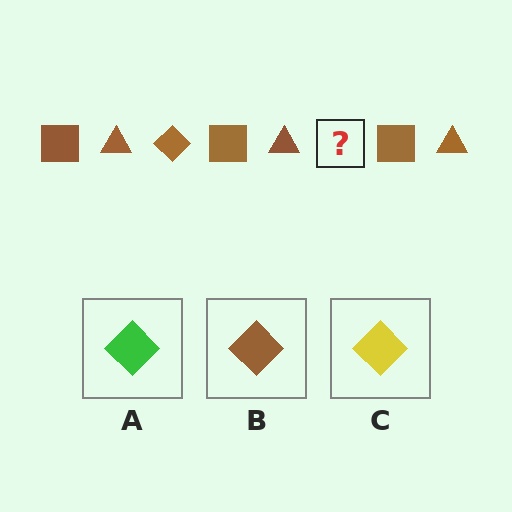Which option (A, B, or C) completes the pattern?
B.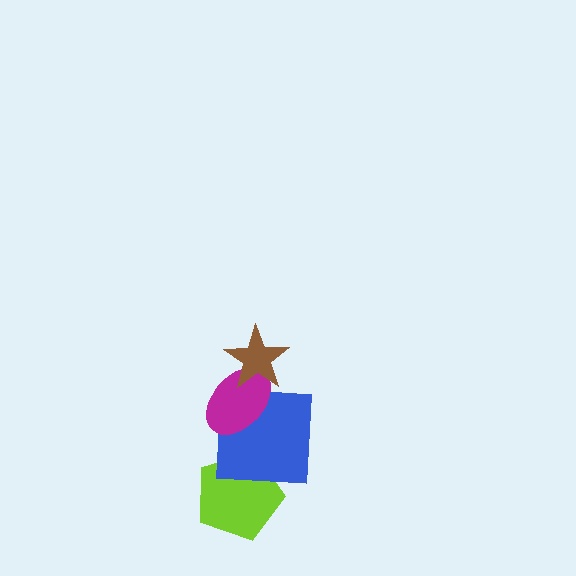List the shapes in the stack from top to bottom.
From top to bottom: the brown star, the magenta ellipse, the blue square, the lime pentagon.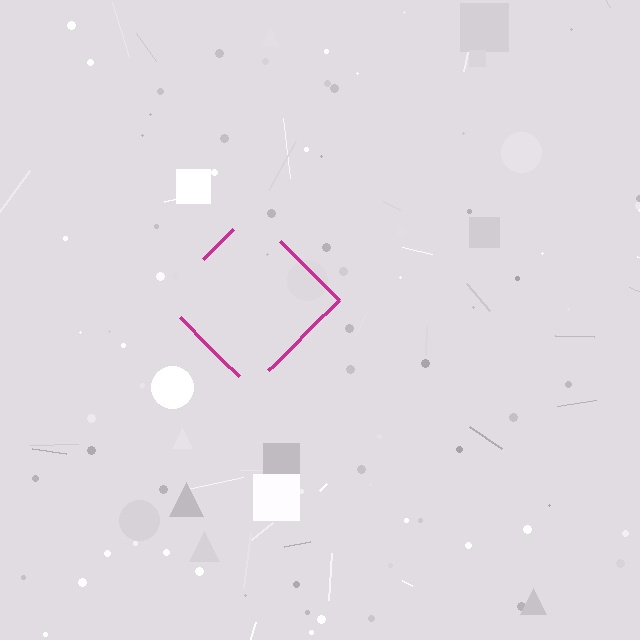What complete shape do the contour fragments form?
The contour fragments form a diamond.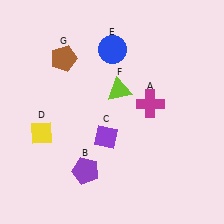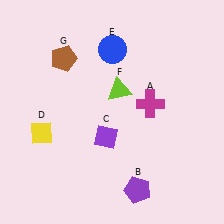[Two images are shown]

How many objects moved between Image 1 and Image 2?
1 object moved between the two images.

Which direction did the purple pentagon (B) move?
The purple pentagon (B) moved right.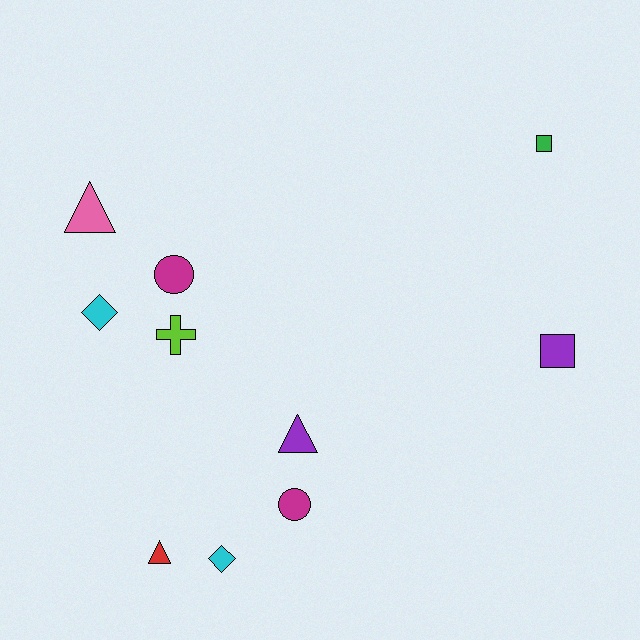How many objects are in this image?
There are 10 objects.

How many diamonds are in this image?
There are 2 diamonds.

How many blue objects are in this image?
There are no blue objects.